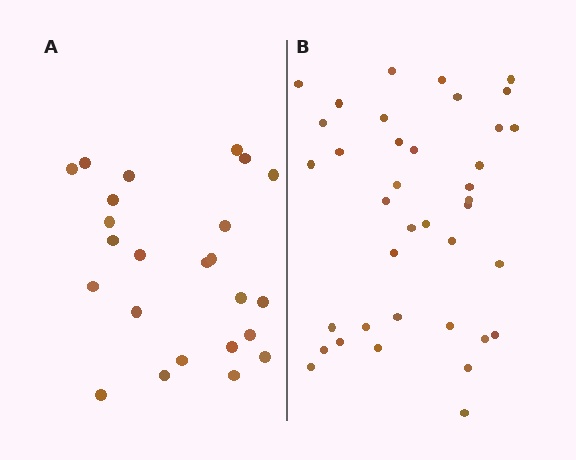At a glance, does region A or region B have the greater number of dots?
Region B (the right region) has more dots.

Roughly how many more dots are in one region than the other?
Region B has approximately 15 more dots than region A.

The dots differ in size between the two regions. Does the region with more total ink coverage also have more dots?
No. Region A has more total ink coverage because its dots are larger, but region B actually contains more individual dots. Total area can be misleading — the number of items is what matters here.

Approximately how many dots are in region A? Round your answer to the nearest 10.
About 20 dots. (The exact count is 24, which rounds to 20.)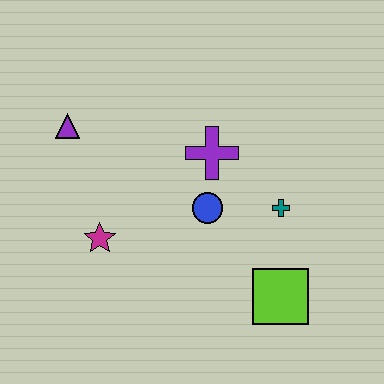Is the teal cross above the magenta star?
Yes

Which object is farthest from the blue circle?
The purple triangle is farthest from the blue circle.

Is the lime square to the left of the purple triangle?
No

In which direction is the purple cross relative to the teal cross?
The purple cross is to the left of the teal cross.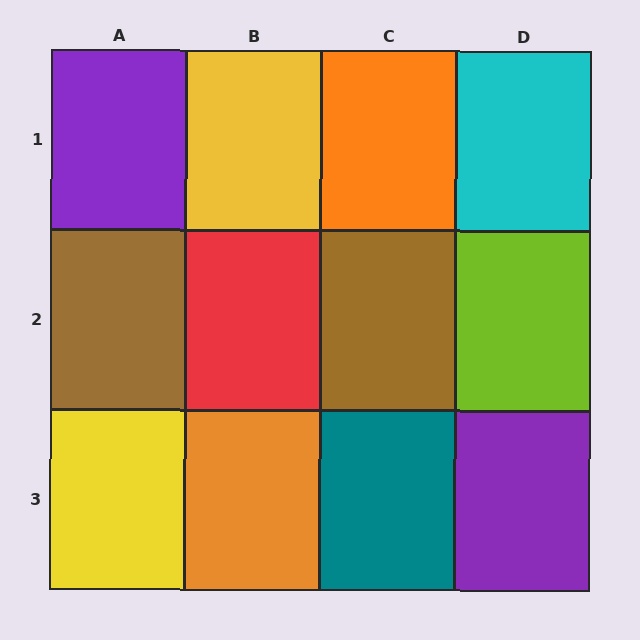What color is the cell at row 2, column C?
Brown.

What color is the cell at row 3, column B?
Orange.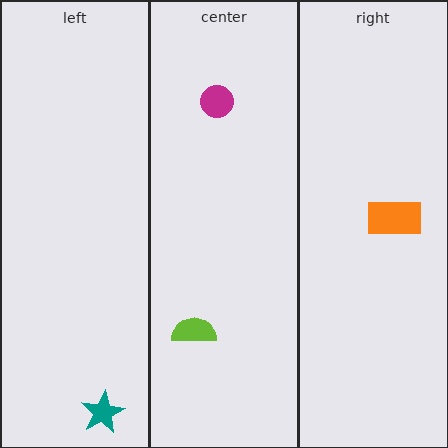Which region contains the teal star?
The left region.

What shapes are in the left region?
The teal star.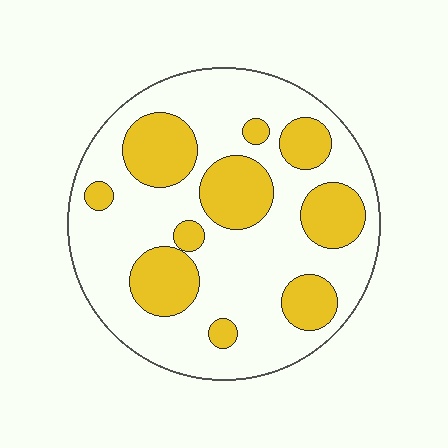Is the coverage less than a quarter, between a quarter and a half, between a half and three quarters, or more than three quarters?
Between a quarter and a half.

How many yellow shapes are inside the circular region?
10.